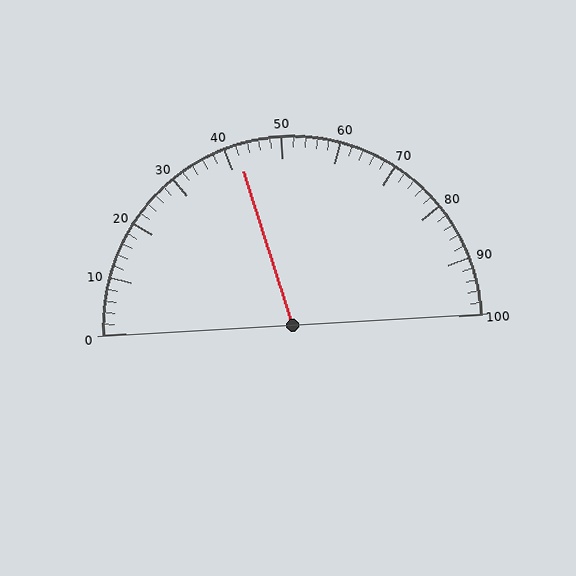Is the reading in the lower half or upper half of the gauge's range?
The reading is in the lower half of the range (0 to 100).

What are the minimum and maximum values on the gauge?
The gauge ranges from 0 to 100.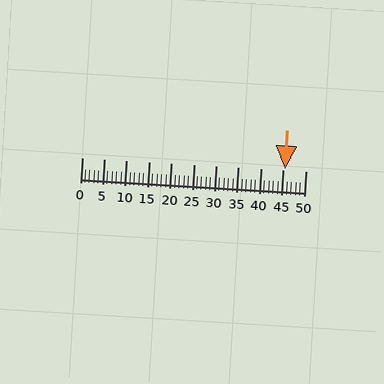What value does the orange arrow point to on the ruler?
The orange arrow points to approximately 45.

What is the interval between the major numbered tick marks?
The major tick marks are spaced 5 units apart.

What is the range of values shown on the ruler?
The ruler shows values from 0 to 50.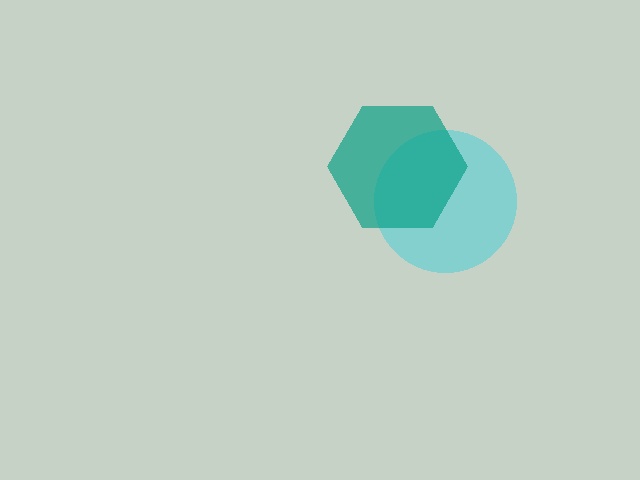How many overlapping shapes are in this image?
There are 2 overlapping shapes in the image.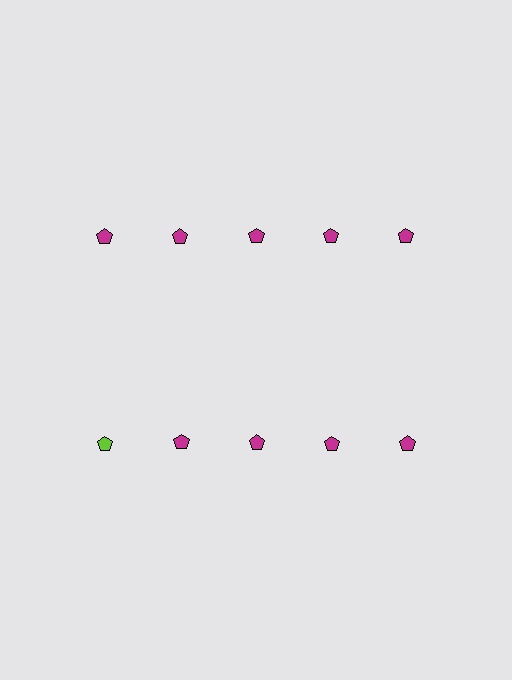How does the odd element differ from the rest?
It has a different color: lime instead of magenta.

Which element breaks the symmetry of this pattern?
The lime pentagon in the second row, leftmost column breaks the symmetry. All other shapes are magenta pentagons.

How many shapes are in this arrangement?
There are 10 shapes arranged in a grid pattern.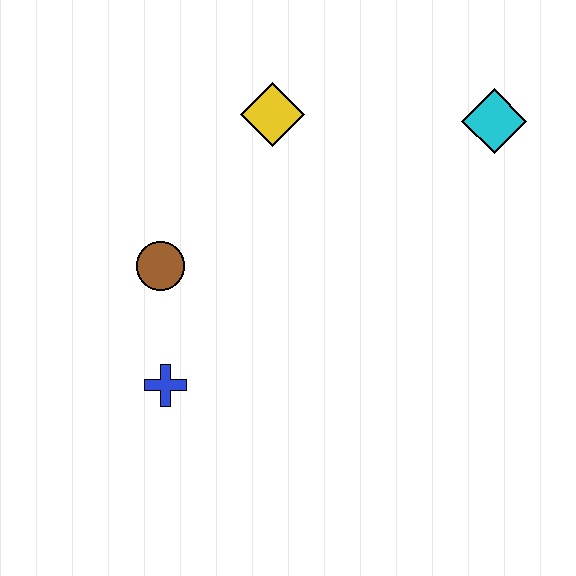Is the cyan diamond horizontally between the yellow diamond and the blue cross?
No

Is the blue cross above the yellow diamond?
No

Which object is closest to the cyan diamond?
The yellow diamond is closest to the cyan diamond.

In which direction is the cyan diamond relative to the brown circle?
The cyan diamond is to the right of the brown circle.